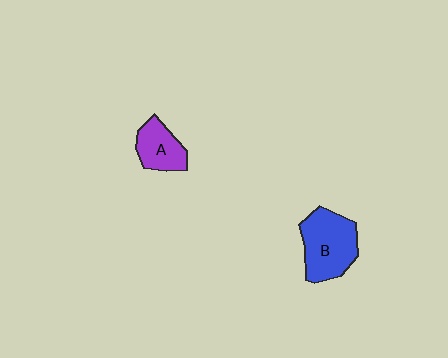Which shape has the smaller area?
Shape A (purple).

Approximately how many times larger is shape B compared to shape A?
Approximately 1.6 times.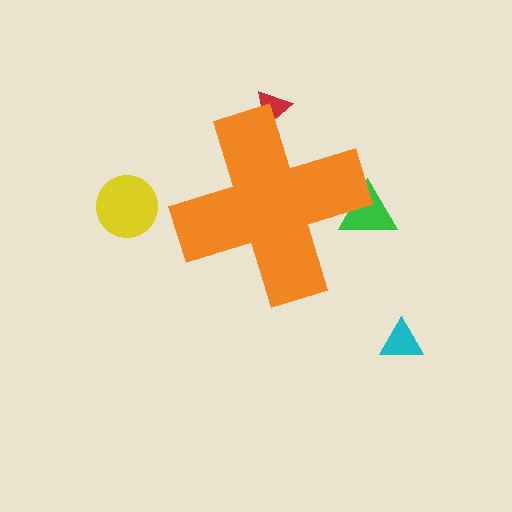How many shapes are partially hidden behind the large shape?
2 shapes are partially hidden.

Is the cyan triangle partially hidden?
No, the cyan triangle is fully visible.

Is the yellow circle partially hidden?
No, the yellow circle is fully visible.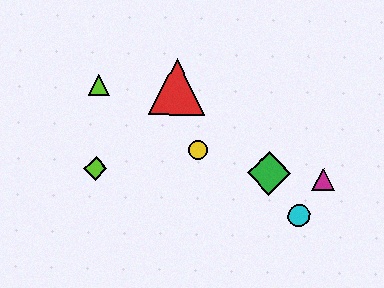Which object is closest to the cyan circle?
The magenta triangle is closest to the cyan circle.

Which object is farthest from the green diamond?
The lime triangle is farthest from the green diamond.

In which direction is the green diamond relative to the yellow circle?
The green diamond is to the right of the yellow circle.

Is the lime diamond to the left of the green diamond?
Yes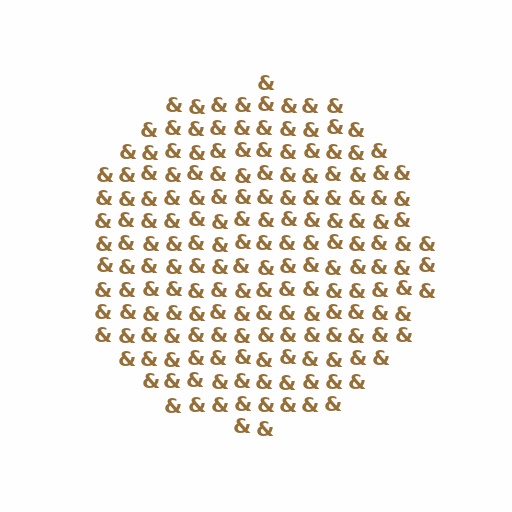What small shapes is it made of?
It is made of small ampersands.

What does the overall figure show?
The overall figure shows a circle.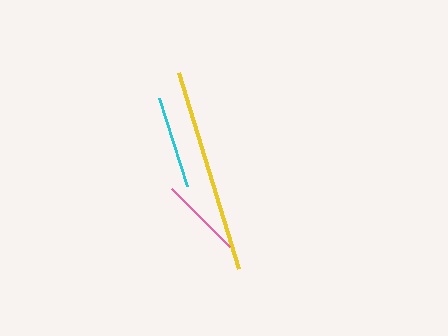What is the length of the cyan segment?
The cyan segment is approximately 92 pixels long.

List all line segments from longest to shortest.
From longest to shortest: yellow, cyan, pink.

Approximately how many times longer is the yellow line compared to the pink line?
The yellow line is approximately 2.5 times the length of the pink line.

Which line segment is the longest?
The yellow line is the longest at approximately 204 pixels.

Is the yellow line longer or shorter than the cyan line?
The yellow line is longer than the cyan line.